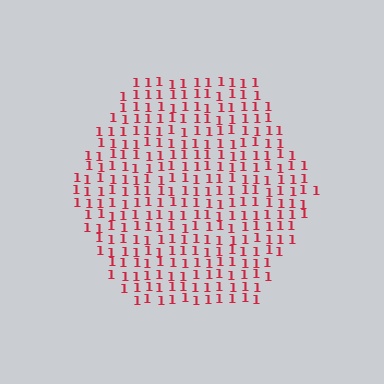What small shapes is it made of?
It is made of small digit 1's.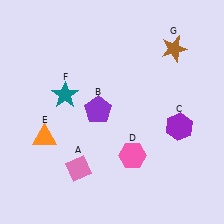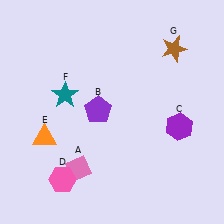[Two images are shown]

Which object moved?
The pink hexagon (D) moved left.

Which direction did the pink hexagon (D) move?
The pink hexagon (D) moved left.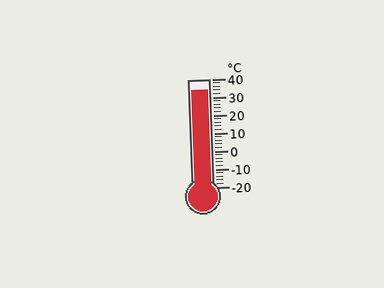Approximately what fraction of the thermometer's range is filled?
The thermometer is filled to approximately 90% of its range.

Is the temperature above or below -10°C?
The temperature is above -10°C.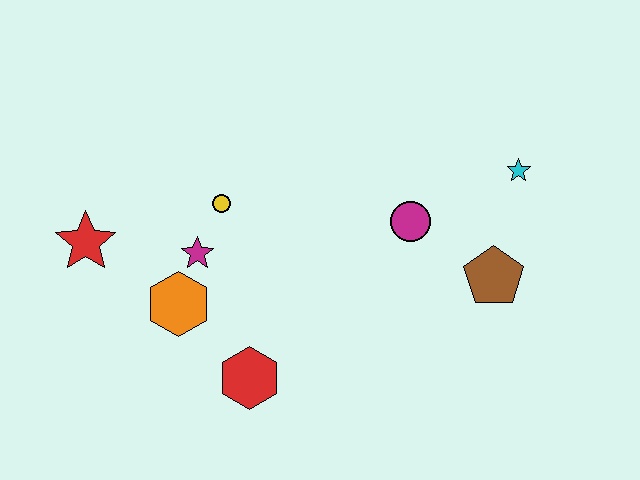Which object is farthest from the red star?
The cyan star is farthest from the red star.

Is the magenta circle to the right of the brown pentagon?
No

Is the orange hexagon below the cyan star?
Yes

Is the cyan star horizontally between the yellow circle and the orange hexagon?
No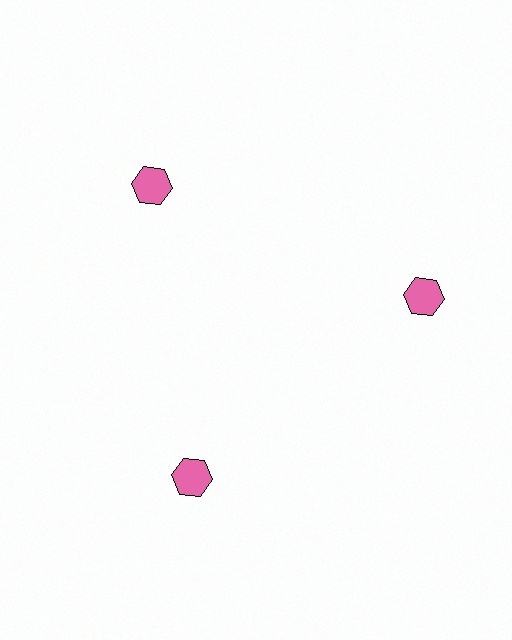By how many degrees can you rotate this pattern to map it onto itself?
The pattern maps onto itself every 120 degrees of rotation.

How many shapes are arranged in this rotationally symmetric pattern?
There are 3 shapes, arranged in 3 groups of 1.